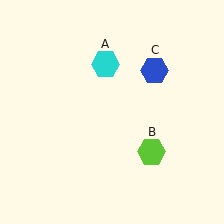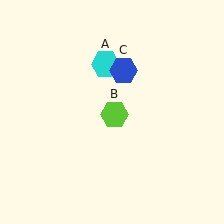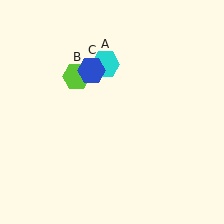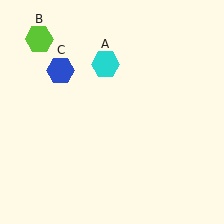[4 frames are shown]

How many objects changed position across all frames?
2 objects changed position: lime hexagon (object B), blue hexagon (object C).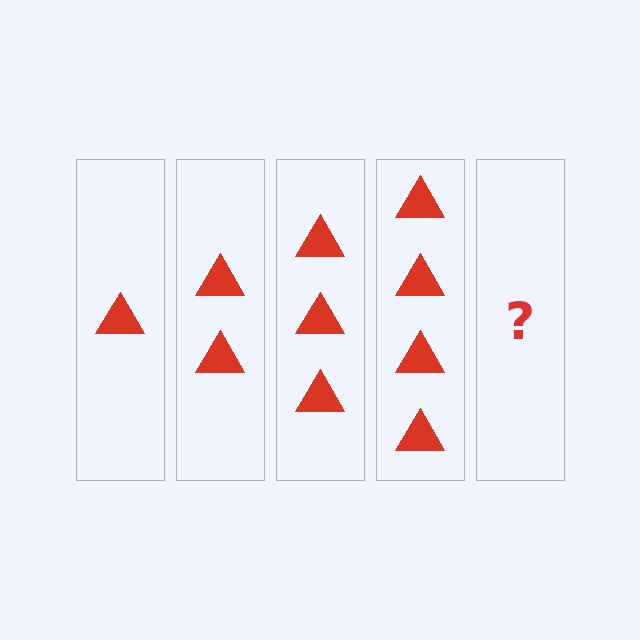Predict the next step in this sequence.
The next step is 5 triangles.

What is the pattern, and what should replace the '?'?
The pattern is that each step adds one more triangle. The '?' should be 5 triangles.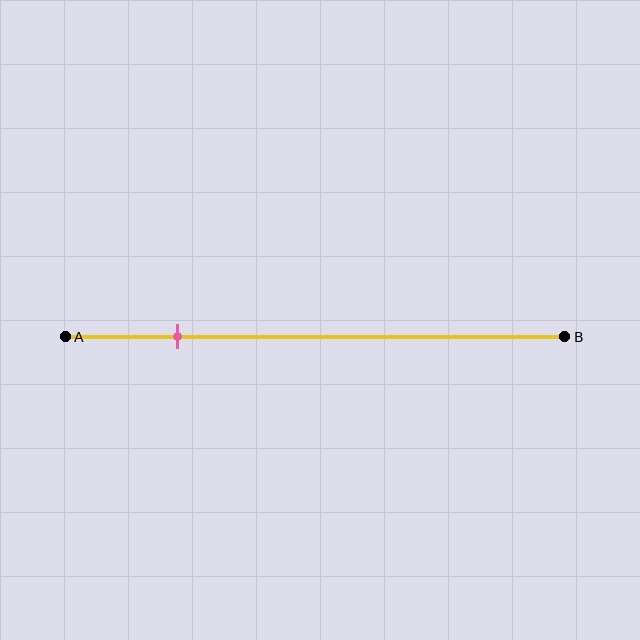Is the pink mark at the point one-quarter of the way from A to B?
Yes, the mark is approximately at the one-quarter point.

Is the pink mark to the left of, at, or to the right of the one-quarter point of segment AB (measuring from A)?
The pink mark is approximately at the one-quarter point of segment AB.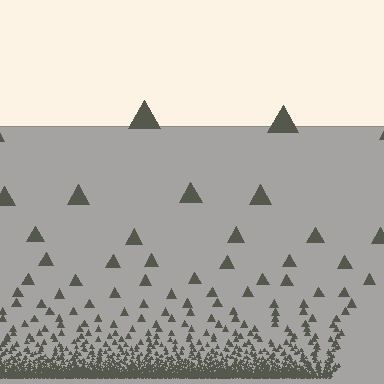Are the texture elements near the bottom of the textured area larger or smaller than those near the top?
Smaller. The gradient is inverted — elements near the bottom are smaller and denser.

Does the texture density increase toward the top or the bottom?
Density increases toward the bottom.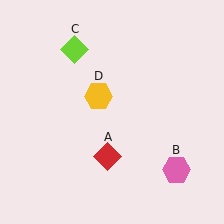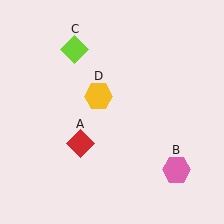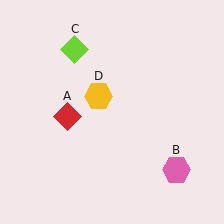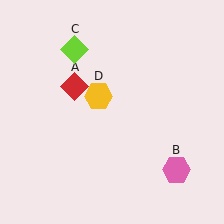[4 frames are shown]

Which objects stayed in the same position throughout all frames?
Pink hexagon (object B) and lime diamond (object C) and yellow hexagon (object D) remained stationary.